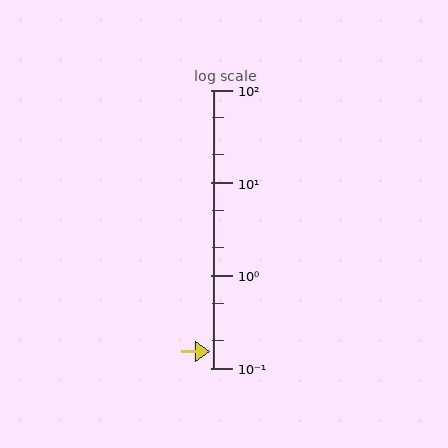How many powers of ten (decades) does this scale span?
The scale spans 3 decades, from 0.1 to 100.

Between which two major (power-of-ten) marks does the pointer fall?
The pointer is between 0.1 and 1.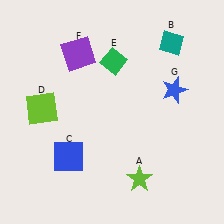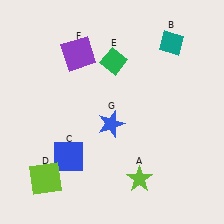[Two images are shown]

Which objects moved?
The objects that moved are: the lime square (D), the blue star (G).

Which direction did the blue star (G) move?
The blue star (G) moved left.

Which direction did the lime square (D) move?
The lime square (D) moved down.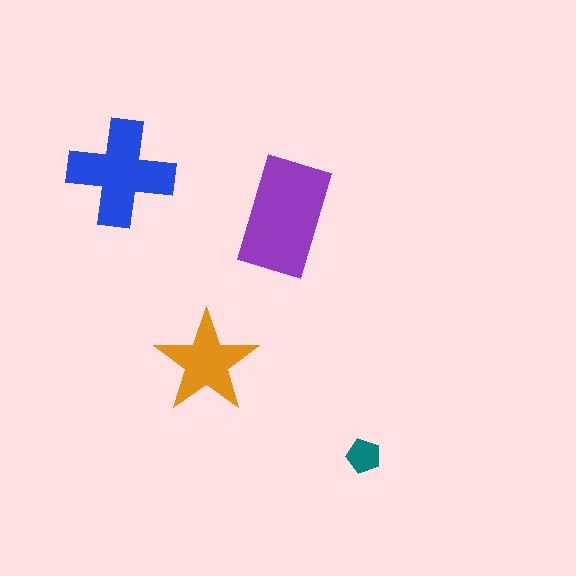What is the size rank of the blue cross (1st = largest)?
2nd.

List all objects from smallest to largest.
The teal pentagon, the orange star, the blue cross, the purple rectangle.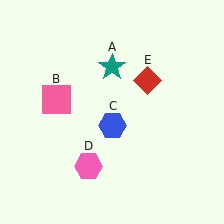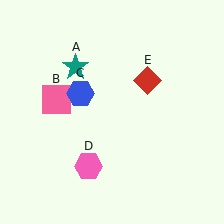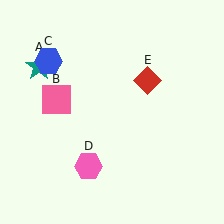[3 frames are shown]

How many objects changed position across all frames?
2 objects changed position: teal star (object A), blue hexagon (object C).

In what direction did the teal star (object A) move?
The teal star (object A) moved left.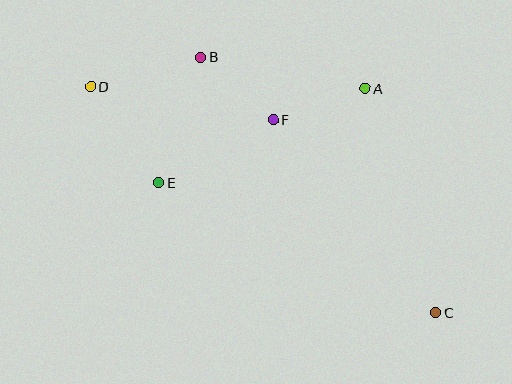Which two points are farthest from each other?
Points C and D are farthest from each other.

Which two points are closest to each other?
Points B and F are closest to each other.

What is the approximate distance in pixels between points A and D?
The distance between A and D is approximately 274 pixels.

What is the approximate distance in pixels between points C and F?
The distance between C and F is approximately 253 pixels.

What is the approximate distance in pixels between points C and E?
The distance between C and E is approximately 306 pixels.